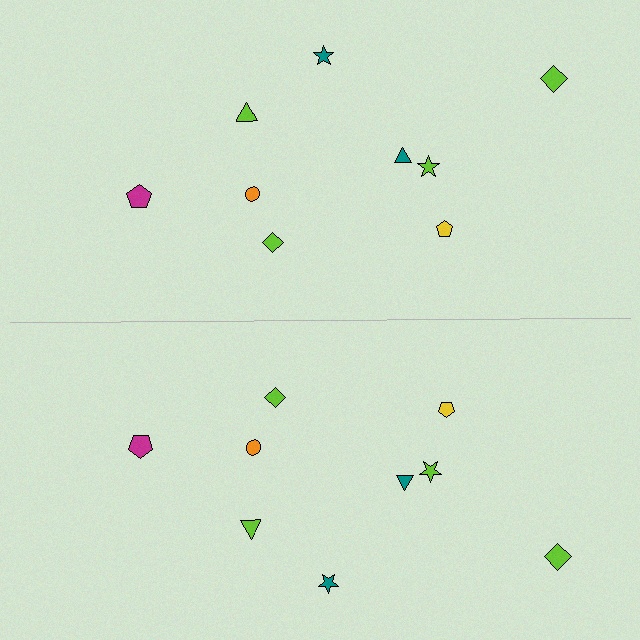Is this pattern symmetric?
Yes, this pattern has bilateral (reflection) symmetry.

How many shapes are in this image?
There are 18 shapes in this image.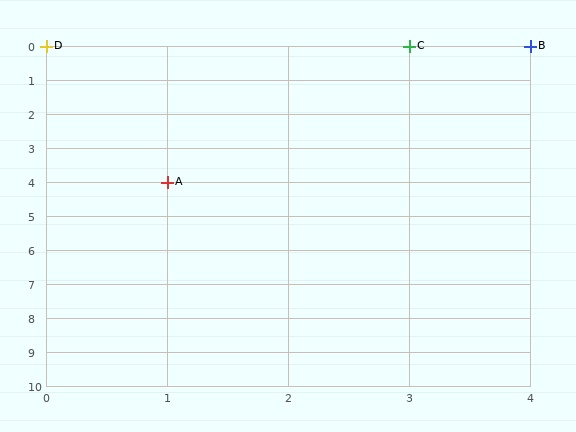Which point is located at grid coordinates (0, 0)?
Point D is at (0, 0).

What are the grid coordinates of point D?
Point D is at grid coordinates (0, 0).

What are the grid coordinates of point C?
Point C is at grid coordinates (3, 0).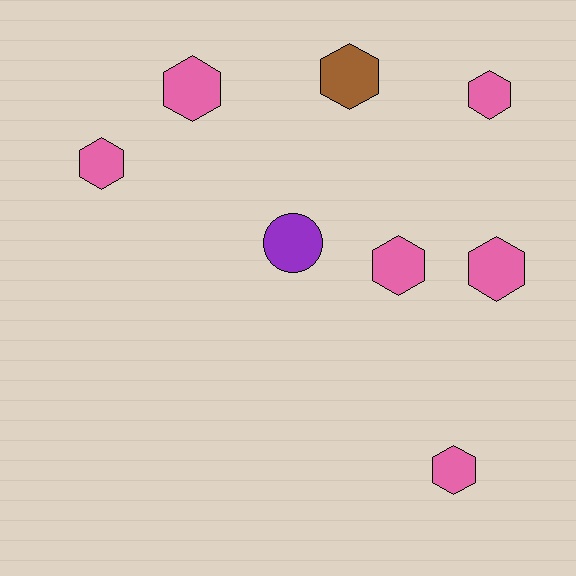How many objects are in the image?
There are 8 objects.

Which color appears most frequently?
Pink, with 6 objects.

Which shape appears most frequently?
Hexagon, with 7 objects.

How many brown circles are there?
There are no brown circles.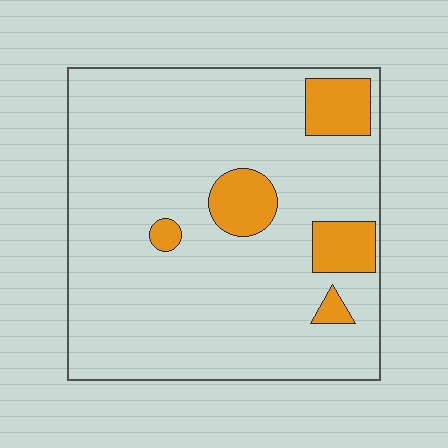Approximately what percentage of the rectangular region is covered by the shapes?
Approximately 15%.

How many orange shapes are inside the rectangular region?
5.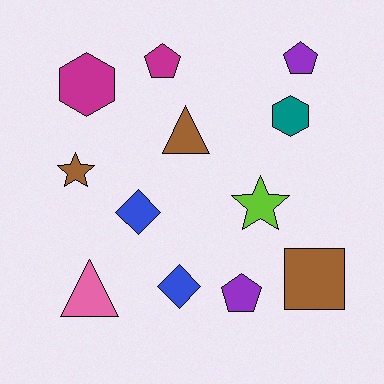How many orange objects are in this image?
There are no orange objects.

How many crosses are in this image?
There are no crosses.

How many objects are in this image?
There are 12 objects.